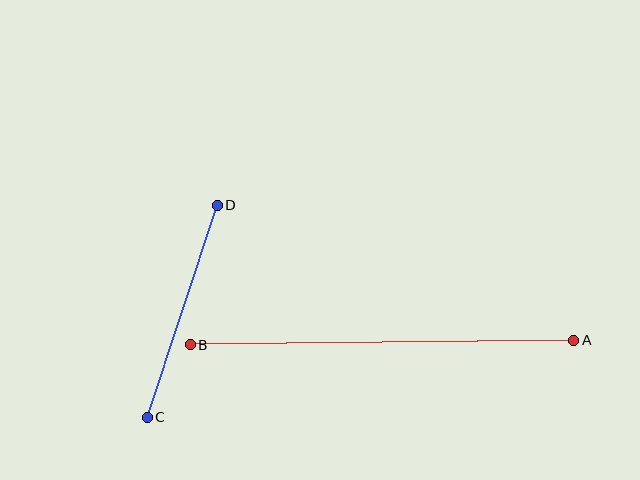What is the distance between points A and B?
The distance is approximately 383 pixels.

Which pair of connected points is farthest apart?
Points A and B are farthest apart.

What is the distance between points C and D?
The distance is approximately 223 pixels.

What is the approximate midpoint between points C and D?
The midpoint is at approximately (182, 311) pixels.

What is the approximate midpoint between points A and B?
The midpoint is at approximately (382, 343) pixels.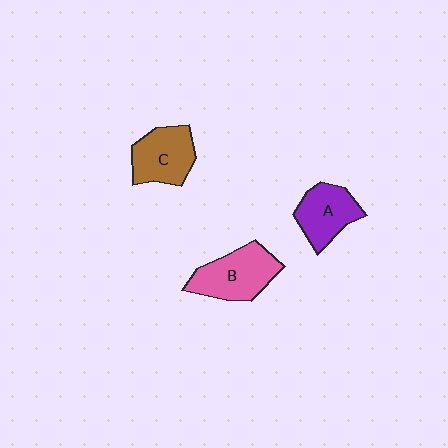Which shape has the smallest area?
Shape A (purple).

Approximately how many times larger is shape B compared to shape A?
Approximately 1.3 times.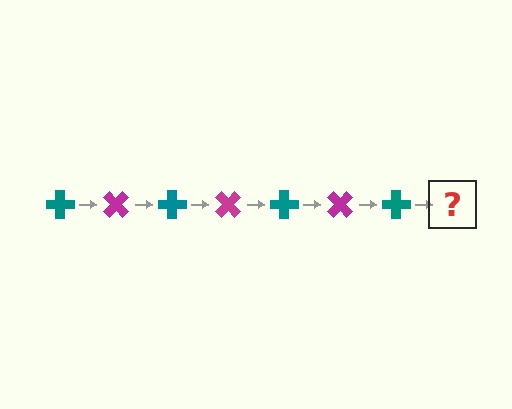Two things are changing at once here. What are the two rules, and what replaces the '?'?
The two rules are that it rotates 45 degrees each step and the color cycles through teal and magenta. The '?' should be a magenta cross, rotated 315 degrees from the start.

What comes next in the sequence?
The next element should be a magenta cross, rotated 315 degrees from the start.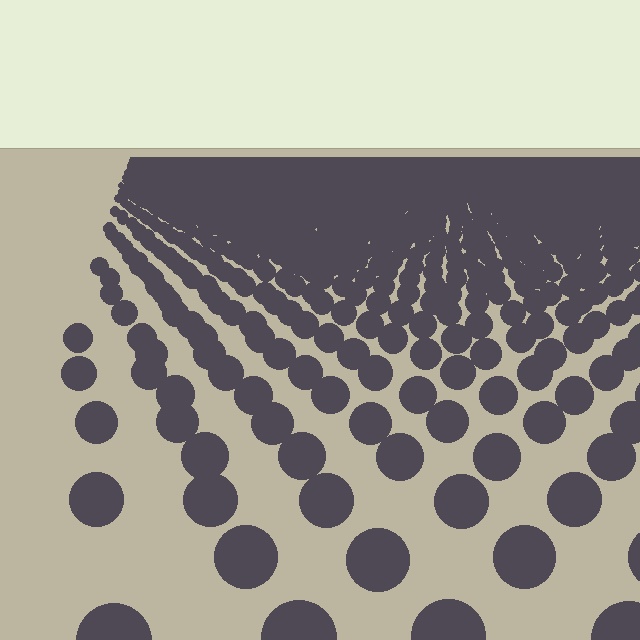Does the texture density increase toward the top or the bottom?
Density increases toward the top.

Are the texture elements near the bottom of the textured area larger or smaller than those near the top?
Larger. Near the bottom, elements are closer to the viewer and appear at a bigger on-screen size.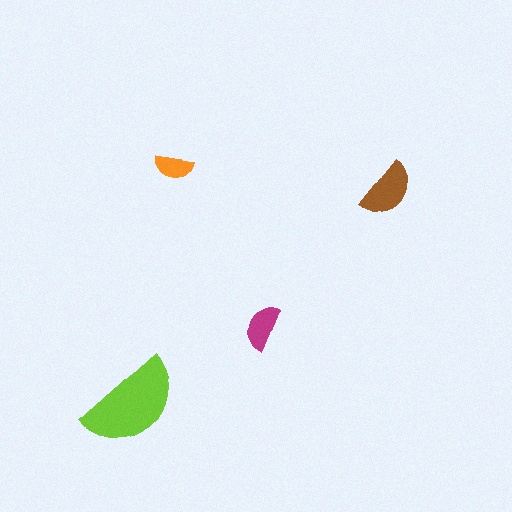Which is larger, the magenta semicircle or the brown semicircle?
The brown one.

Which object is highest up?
The orange semicircle is topmost.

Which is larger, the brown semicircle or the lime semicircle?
The lime one.